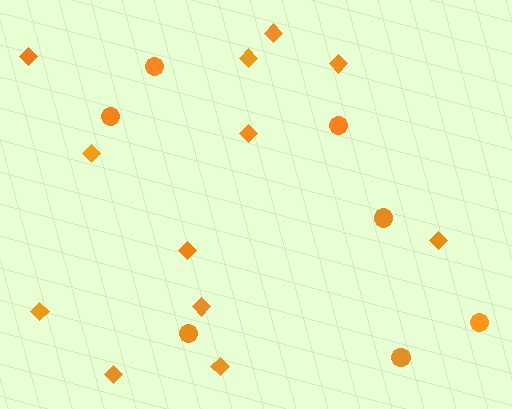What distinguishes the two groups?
There are 2 groups: one group of circles (7) and one group of diamonds (12).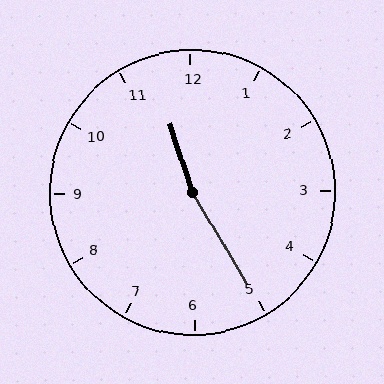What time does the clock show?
11:25.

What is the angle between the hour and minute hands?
Approximately 168 degrees.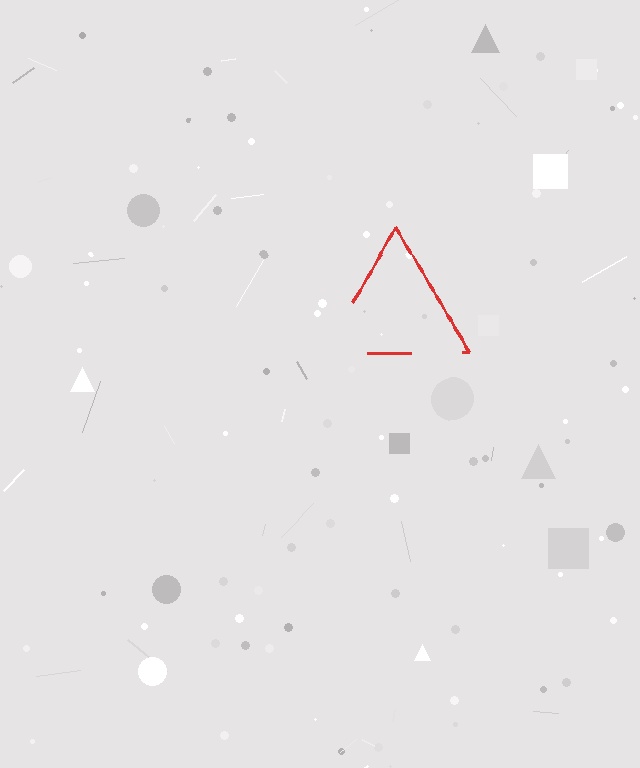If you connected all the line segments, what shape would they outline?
They would outline a triangle.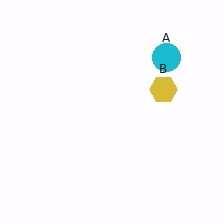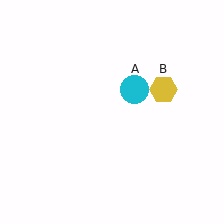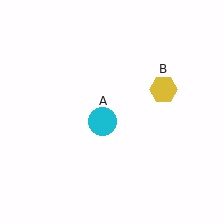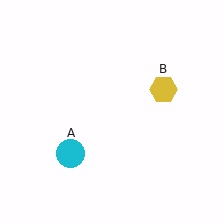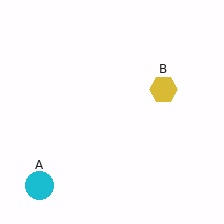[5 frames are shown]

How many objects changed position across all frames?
1 object changed position: cyan circle (object A).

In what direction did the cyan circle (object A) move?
The cyan circle (object A) moved down and to the left.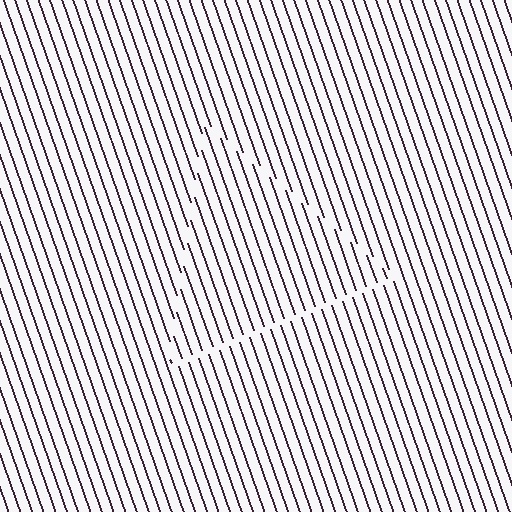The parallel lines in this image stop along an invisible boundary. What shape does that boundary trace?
An illusory triangle. The interior of the shape contains the same grating, shifted by half a period — the contour is defined by the phase discontinuity where line-ends from the inner and outer gratings abut.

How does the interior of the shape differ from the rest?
The interior of the shape contains the same grating, shifted by half a period — the contour is defined by the phase discontinuity where line-ends from the inner and outer gratings abut.